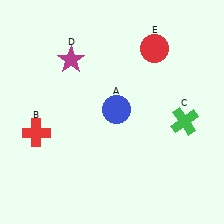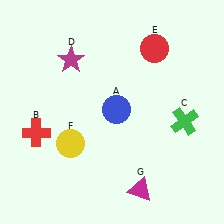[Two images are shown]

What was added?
A yellow circle (F), a magenta triangle (G) were added in Image 2.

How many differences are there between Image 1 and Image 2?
There are 2 differences between the two images.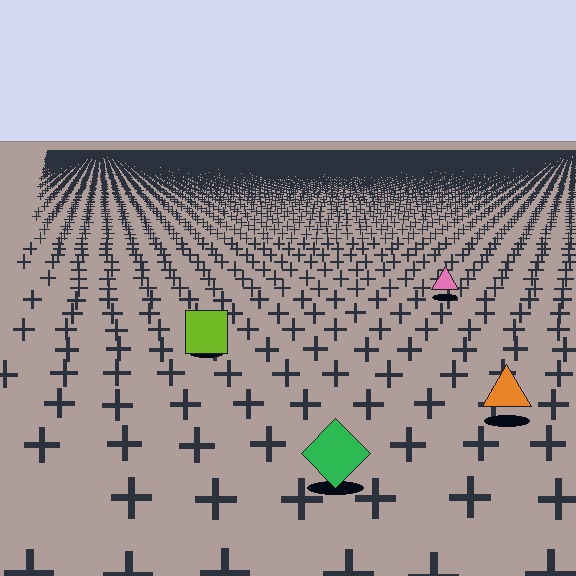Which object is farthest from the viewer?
The pink triangle is farthest from the viewer. It appears smaller and the ground texture around it is denser.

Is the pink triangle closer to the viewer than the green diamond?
No. The green diamond is closer — you can tell from the texture gradient: the ground texture is coarser near it.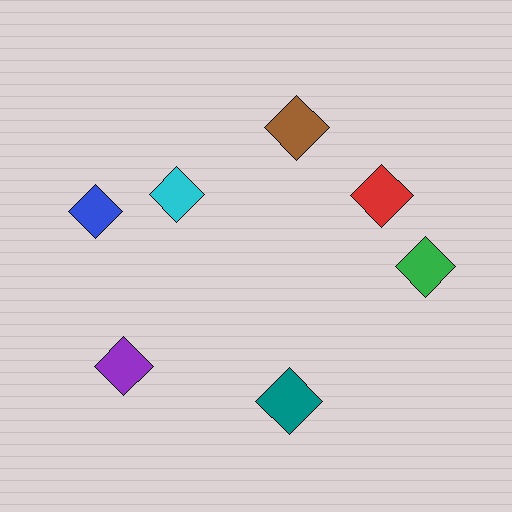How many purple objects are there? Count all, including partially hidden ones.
There is 1 purple object.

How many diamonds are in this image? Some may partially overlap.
There are 7 diamonds.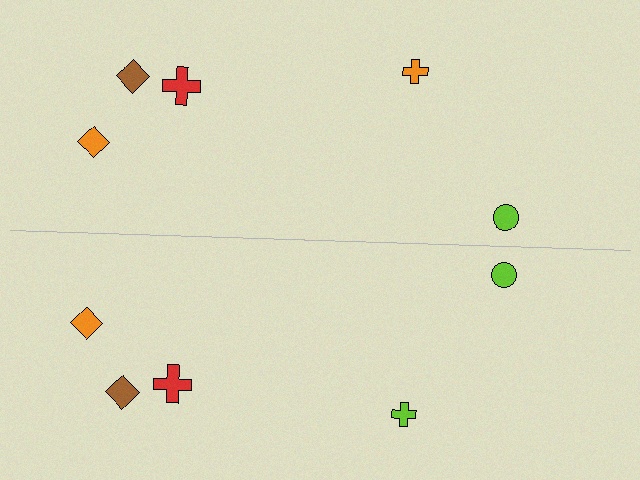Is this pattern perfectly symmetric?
No, the pattern is not perfectly symmetric. The lime cross on the bottom side breaks the symmetry — its mirror counterpart is orange.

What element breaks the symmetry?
The lime cross on the bottom side breaks the symmetry — its mirror counterpart is orange.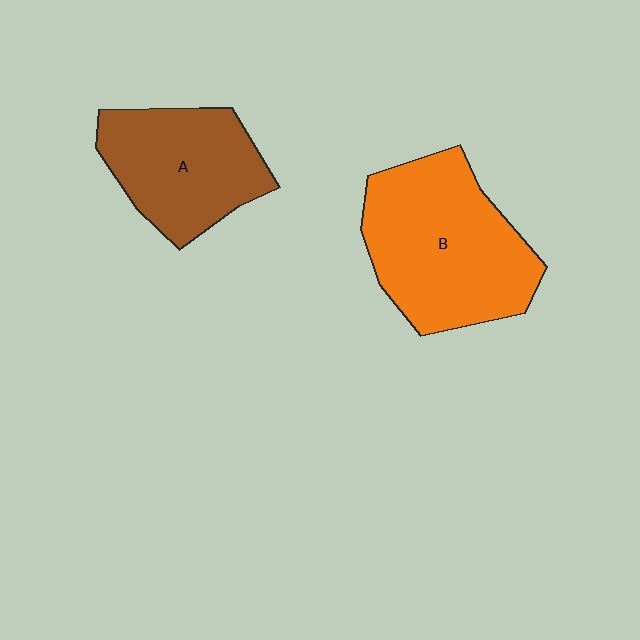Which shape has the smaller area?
Shape A (brown).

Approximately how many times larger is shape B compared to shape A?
Approximately 1.4 times.